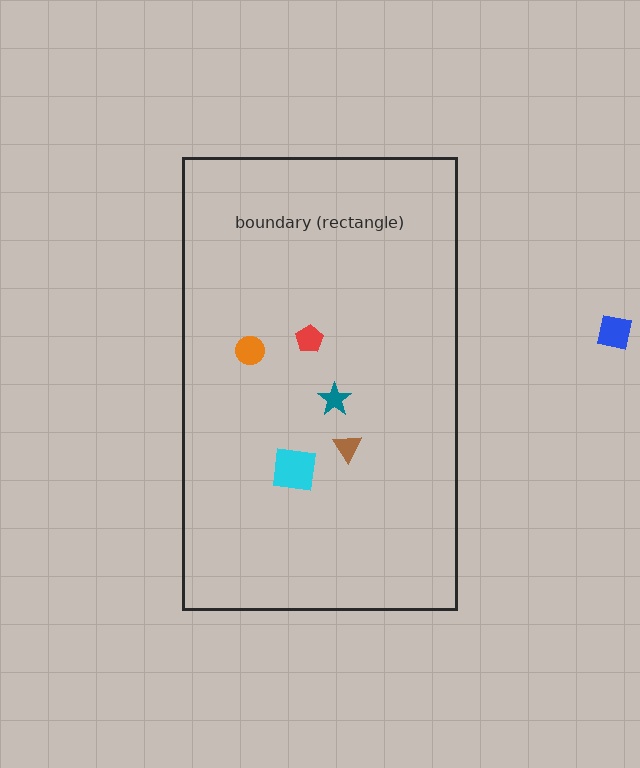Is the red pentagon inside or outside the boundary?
Inside.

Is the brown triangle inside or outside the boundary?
Inside.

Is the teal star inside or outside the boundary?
Inside.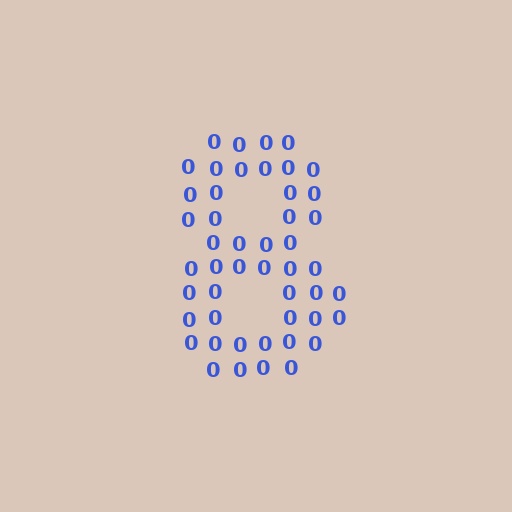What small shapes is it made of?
It is made of small digit 0's.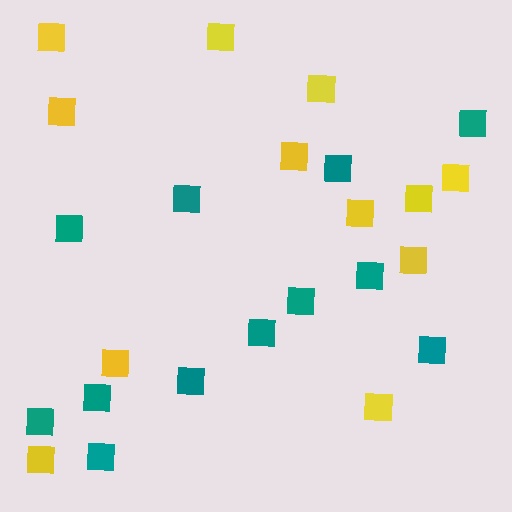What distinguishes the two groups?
There are 2 groups: one group of yellow squares (12) and one group of teal squares (12).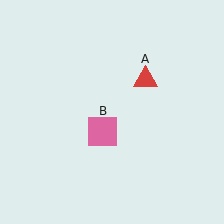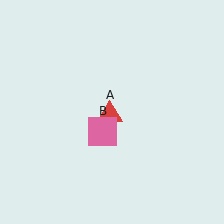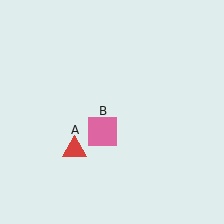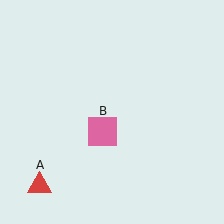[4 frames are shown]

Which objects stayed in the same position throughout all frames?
Pink square (object B) remained stationary.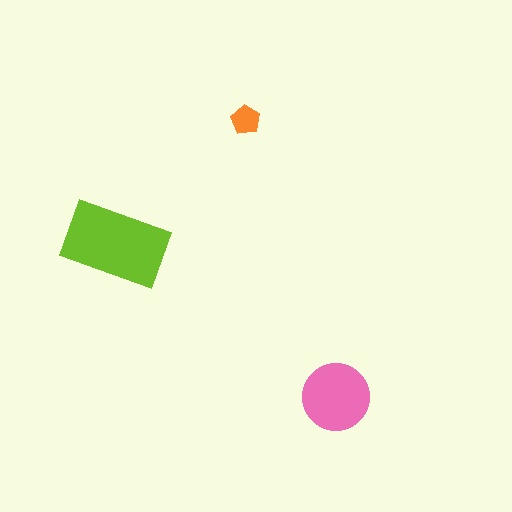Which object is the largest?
The lime rectangle.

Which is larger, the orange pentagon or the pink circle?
The pink circle.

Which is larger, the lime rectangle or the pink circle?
The lime rectangle.